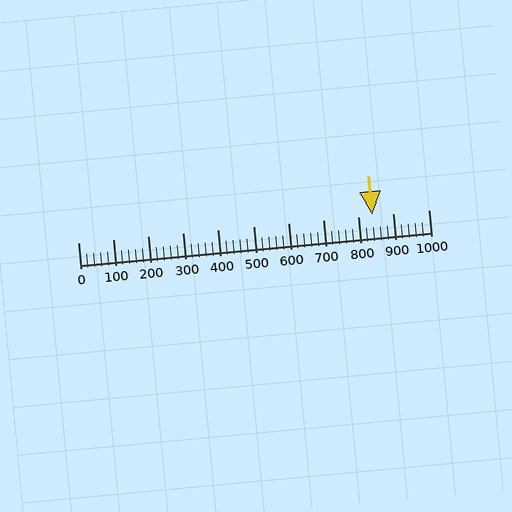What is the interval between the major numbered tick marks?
The major tick marks are spaced 100 units apart.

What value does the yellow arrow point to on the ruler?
The yellow arrow points to approximately 840.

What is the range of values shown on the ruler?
The ruler shows values from 0 to 1000.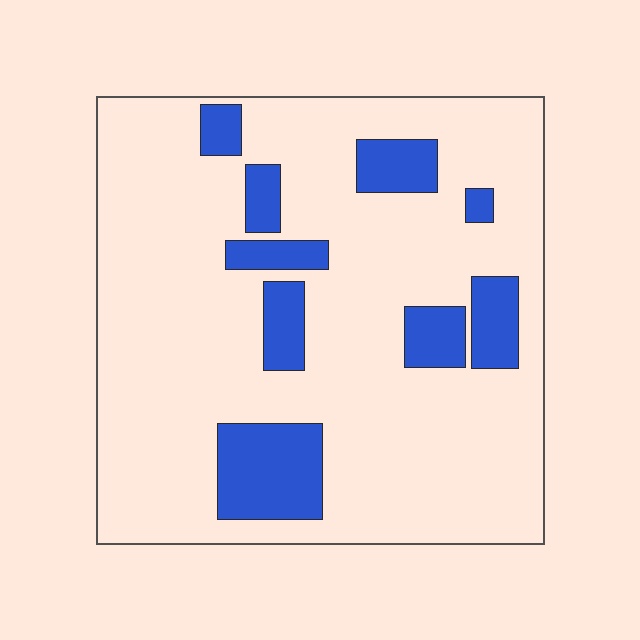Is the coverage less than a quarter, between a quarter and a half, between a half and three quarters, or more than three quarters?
Less than a quarter.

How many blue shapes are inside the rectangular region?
9.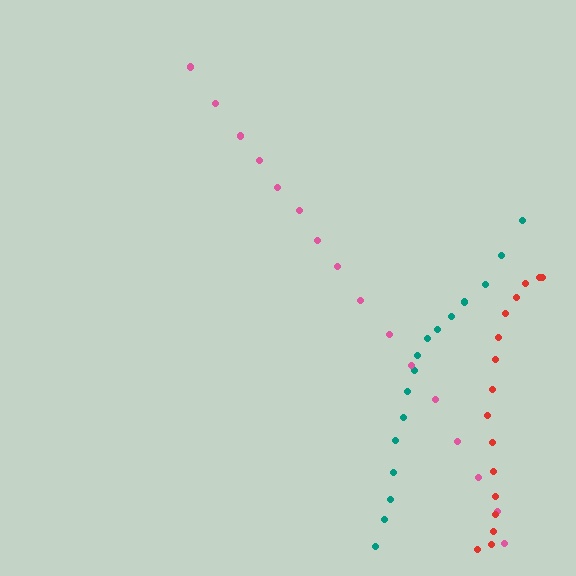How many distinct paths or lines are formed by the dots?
There are 3 distinct paths.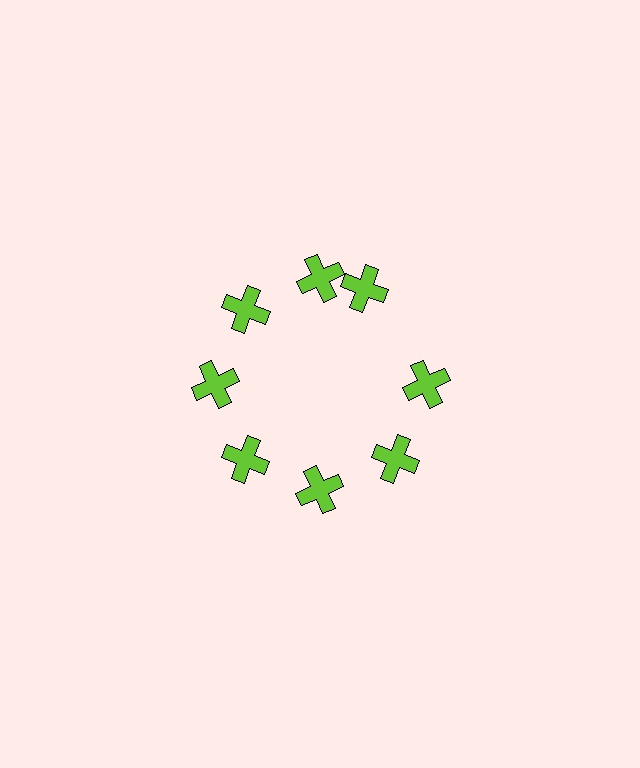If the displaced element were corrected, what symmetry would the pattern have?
It would have 8-fold rotational symmetry — the pattern would map onto itself every 45 degrees.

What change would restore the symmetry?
The symmetry would be restored by rotating it back into even spacing with its neighbors so that all 8 crosses sit at equal angles and equal distance from the center.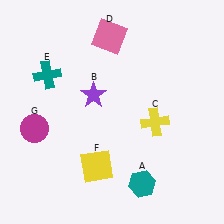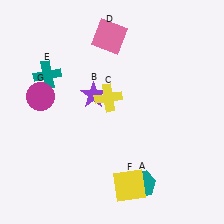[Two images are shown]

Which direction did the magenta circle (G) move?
The magenta circle (G) moved up.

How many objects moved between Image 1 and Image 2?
3 objects moved between the two images.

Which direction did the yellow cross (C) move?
The yellow cross (C) moved left.